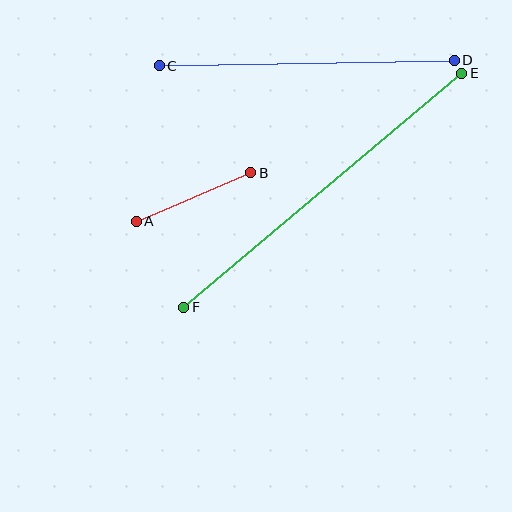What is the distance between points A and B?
The distance is approximately 124 pixels.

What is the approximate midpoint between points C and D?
The midpoint is at approximately (307, 63) pixels.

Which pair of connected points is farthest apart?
Points E and F are farthest apart.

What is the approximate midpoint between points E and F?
The midpoint is at approximately (323, 190) pixels.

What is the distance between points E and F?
The distance is approximately 363 pixels.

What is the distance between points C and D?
The distance is approximately 295 pixels.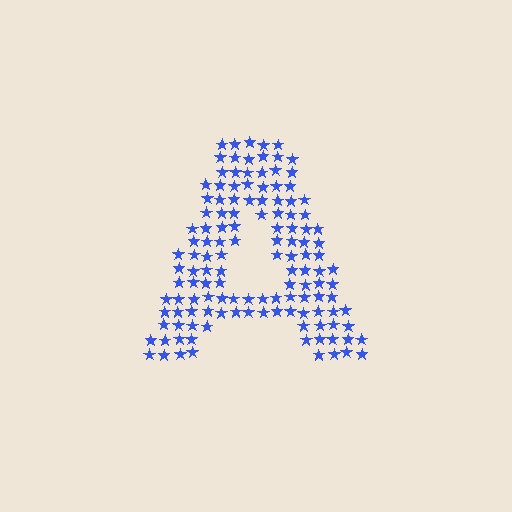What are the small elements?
The small elements are stars.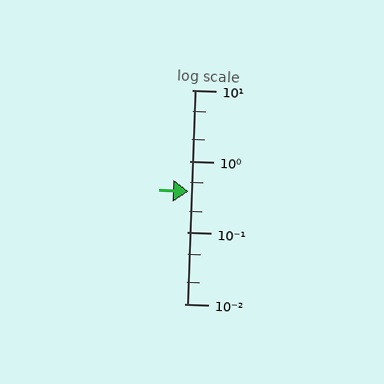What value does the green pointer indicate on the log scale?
The pointer indicates approximately 0.38.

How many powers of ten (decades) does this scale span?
The scale spans 3 decades, from 0.01 to 10.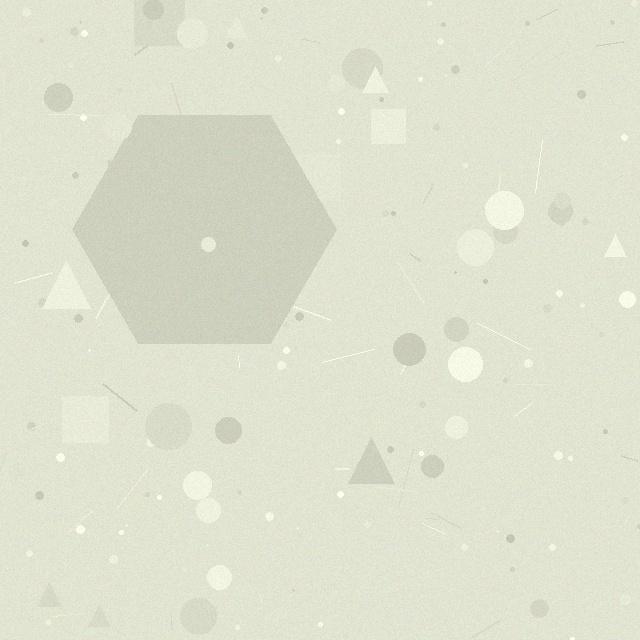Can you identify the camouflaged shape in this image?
The camouflaged shape is a hexagon.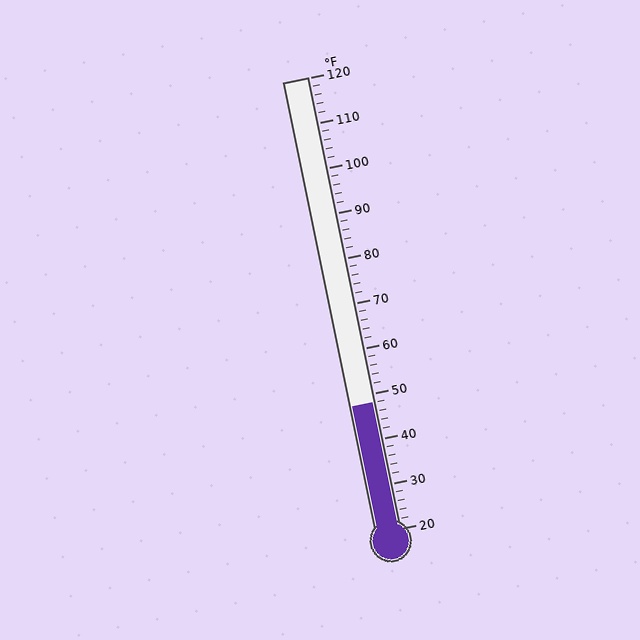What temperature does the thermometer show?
The thermometer shows approximately 48°F.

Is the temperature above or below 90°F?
The temperature is below 90°F.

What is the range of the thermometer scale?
The thermometer scale ranges from 20°F to 120°F.